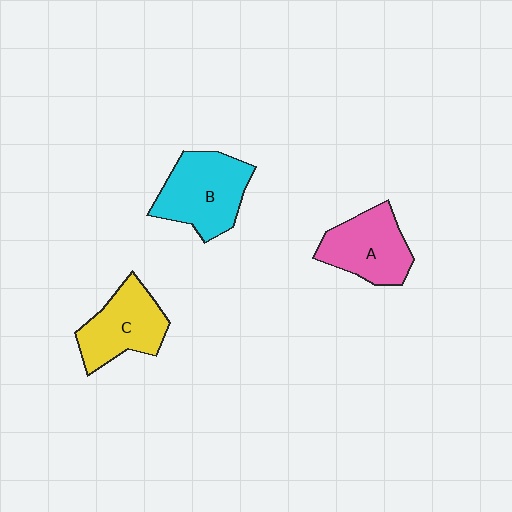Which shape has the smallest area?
Shape C (yellow).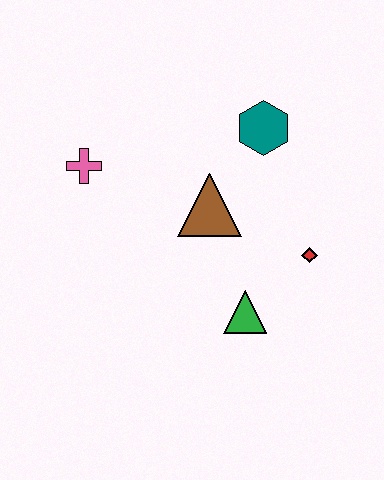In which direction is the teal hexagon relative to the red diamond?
The teal hexagon is above the red diamond.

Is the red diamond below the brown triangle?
Yes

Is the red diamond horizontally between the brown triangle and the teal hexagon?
No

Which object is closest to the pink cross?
The brown triangle is closest to the pink cross.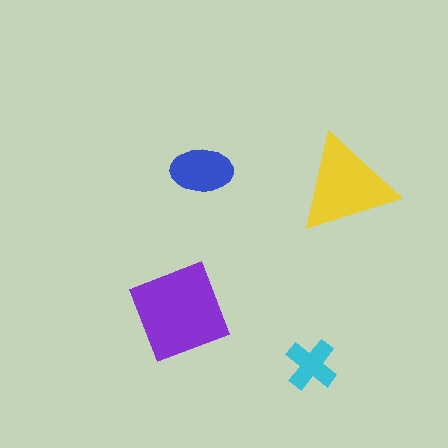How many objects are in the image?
There are 4 objects in the image.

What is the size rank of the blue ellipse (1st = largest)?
3rd.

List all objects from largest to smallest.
The purple square, the yellow triangle, the blue ellipse, the cyan cross.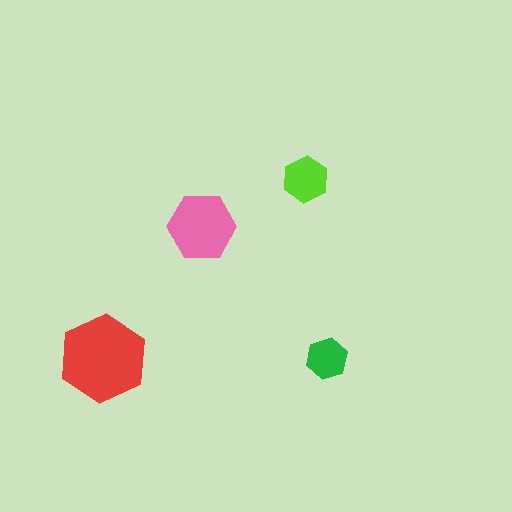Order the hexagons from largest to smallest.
the red one, the pink one, the lime one, the green one.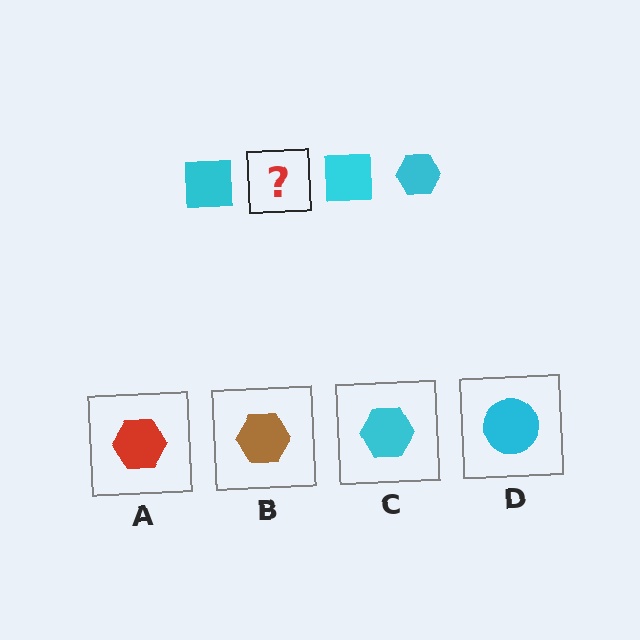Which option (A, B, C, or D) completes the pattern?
C.